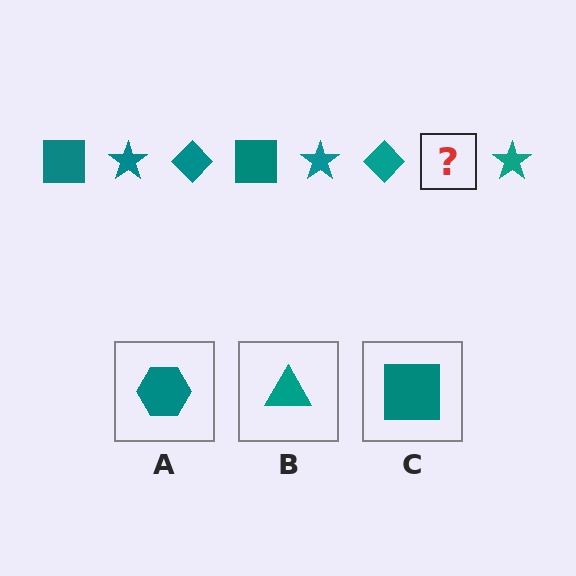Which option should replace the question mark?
Option C.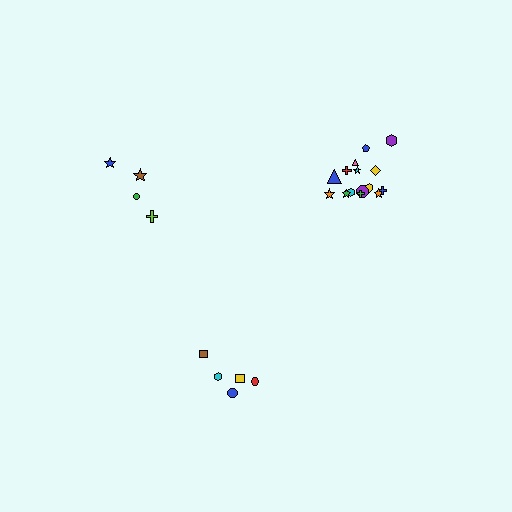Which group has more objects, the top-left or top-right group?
The top-right group.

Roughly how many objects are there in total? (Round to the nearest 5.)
Roughly 25 objects in total.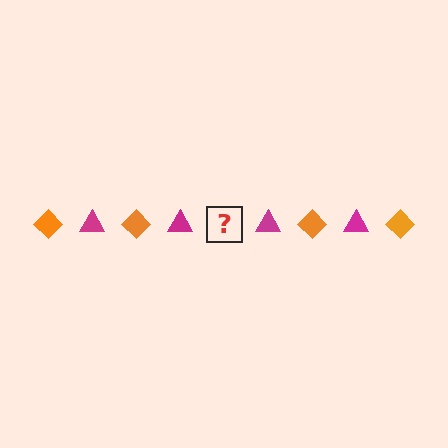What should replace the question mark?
The question mark should be replaced with an orange diamond.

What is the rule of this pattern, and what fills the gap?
The rule is that the pattern alternates between orange diamond and magenta triangle. The gap should be filled with an orange diamond.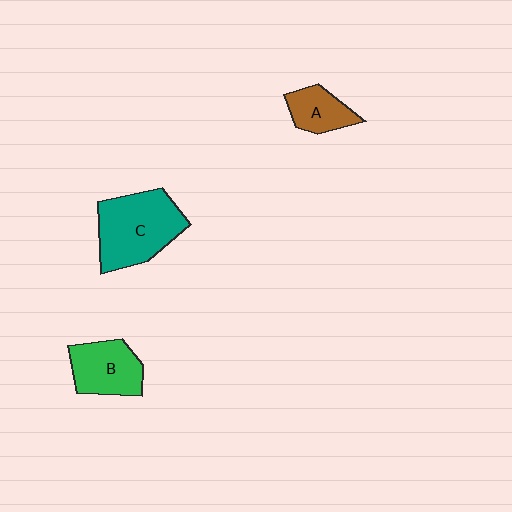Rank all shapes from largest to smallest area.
From largest to smallest: C (teal), B (green), A (brown).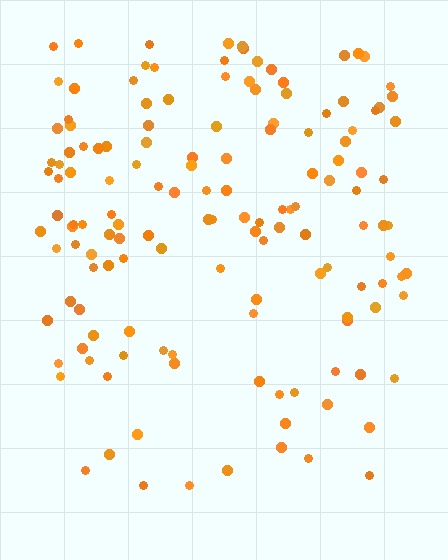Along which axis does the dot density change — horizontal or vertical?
Vertical.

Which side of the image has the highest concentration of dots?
The top.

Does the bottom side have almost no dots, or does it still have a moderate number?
Still a moderate number, just noticeably fewer than the top.